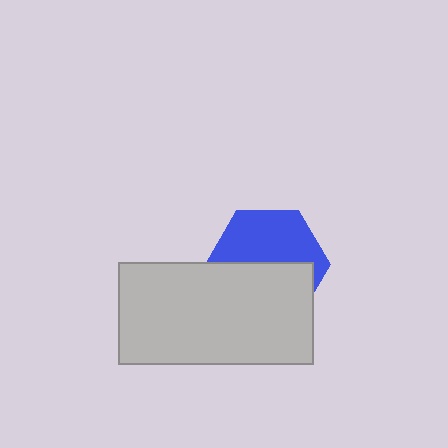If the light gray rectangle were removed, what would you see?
You would see the complete blue hexagon.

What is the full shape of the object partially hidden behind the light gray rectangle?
The partially hidden object is a blue hexagon.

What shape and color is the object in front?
The object in front is a light gray rectangle.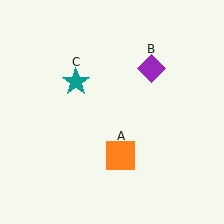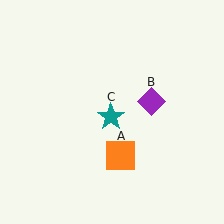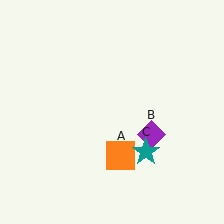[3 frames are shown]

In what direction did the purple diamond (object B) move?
The purple diamond (object B) moved down.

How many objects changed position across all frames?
2 objects changed position: purple diamond (object B), teal star (object C).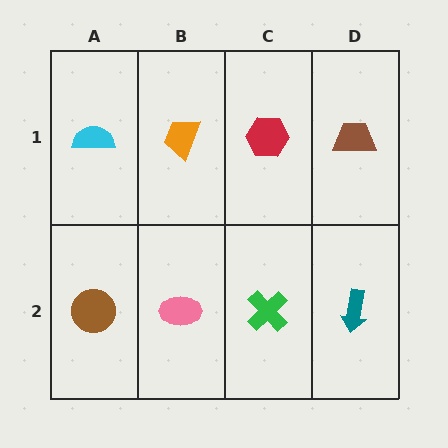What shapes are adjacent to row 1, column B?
A pink ellipse (row 2, column B), a cyan semicircle (row 1, column A), a red hexagon (row 1, column C).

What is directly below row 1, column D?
A teal arrow.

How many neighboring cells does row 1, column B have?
3.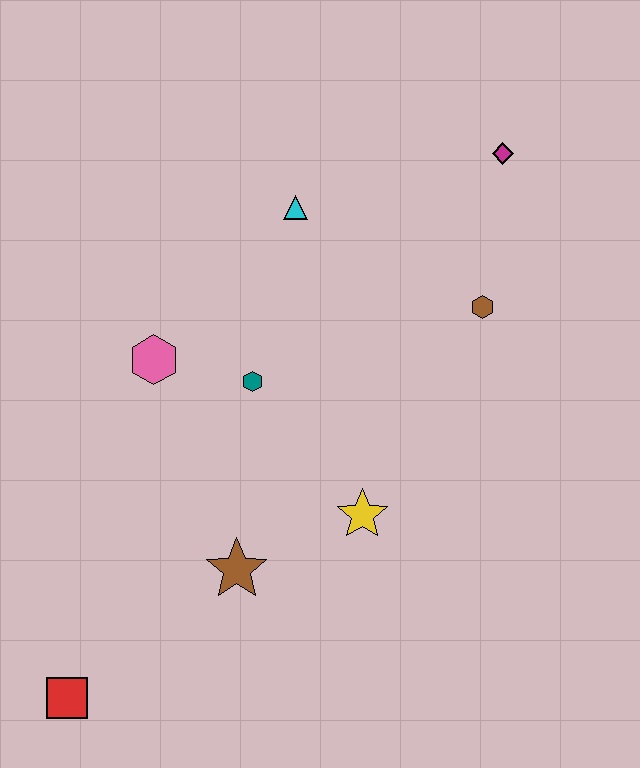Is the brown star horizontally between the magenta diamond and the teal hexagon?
No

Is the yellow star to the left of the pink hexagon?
No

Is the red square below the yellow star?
Yes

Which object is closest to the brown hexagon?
The magenta diamond is closest to the brown hexagon.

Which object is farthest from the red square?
The magenta diamond is farthest from the red square.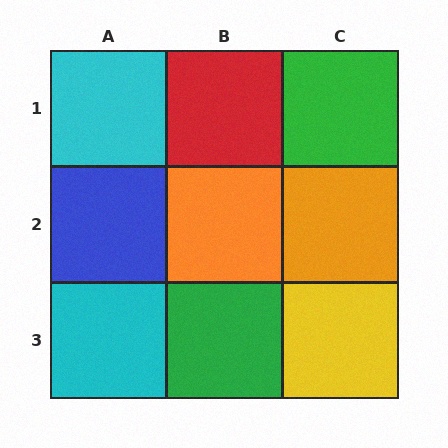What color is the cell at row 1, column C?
Green.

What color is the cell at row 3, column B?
Green.